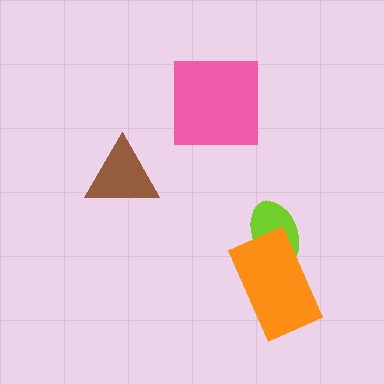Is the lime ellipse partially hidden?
Yes, it is partially covered by another shape.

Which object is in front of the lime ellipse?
The orange rectangle is in front of the lime ellipse.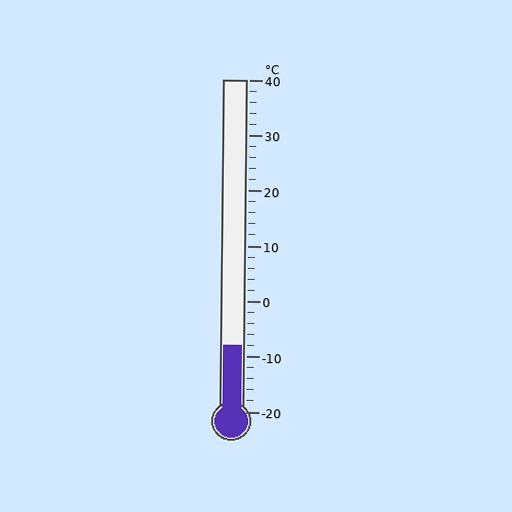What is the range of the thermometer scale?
The thermometer scale ranges from -20°C to 40°C.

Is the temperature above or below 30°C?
The temperature is below 30°C.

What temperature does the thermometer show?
The thermometer shows approximately -8°C.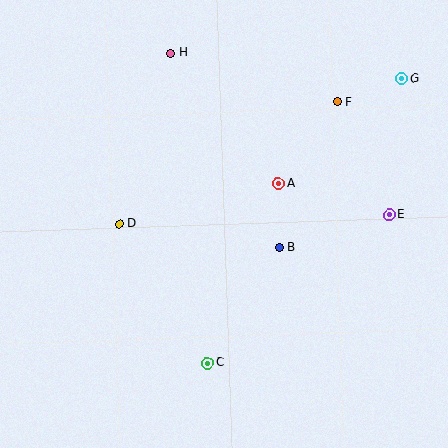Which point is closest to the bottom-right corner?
Point E is closest to the bottom-right corner.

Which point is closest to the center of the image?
Point B at (279, 247) is closest to the center.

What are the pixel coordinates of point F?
Point F is at (337, 102).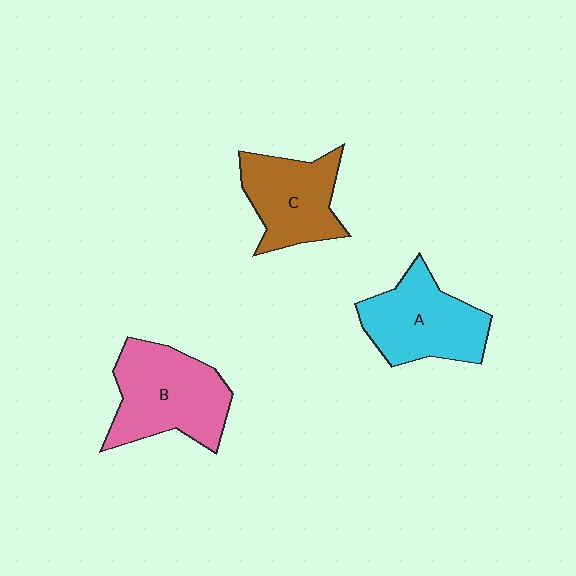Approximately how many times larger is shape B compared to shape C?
Approximately 1.3 times.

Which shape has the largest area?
Shape B (pink).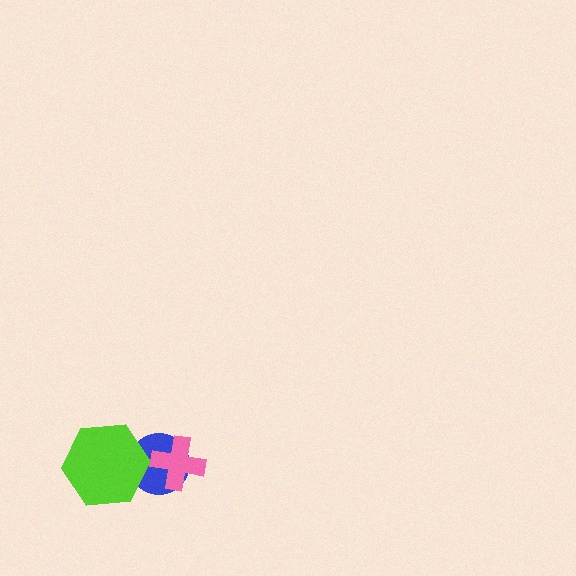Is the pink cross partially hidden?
No, no other shape covers it.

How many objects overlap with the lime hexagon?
1 object overlaps with the lime hexagon.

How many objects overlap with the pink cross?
1 object overlaps with the pink cross.